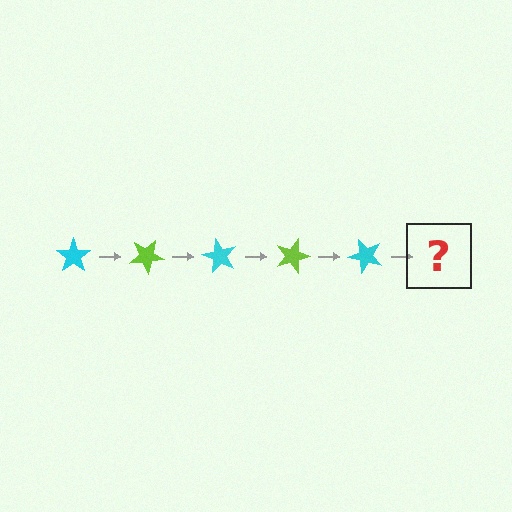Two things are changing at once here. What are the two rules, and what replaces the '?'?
The two rules are that it rotates 30 degrees each step and the color cycles through cyan and lime. The '?' should be a lime star, rotated 150 degrees from the start.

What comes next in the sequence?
The next element should be a lime star, rotated 150 degrees from the start.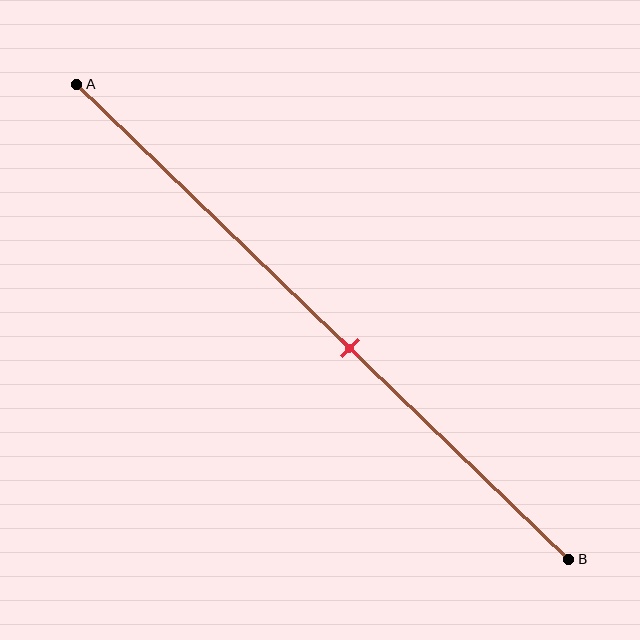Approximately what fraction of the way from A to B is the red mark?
The red mark is approximately 55% of the way from A to B.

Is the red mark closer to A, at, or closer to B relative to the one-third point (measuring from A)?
The red mark is closer to point B than the one-third point of segment AB.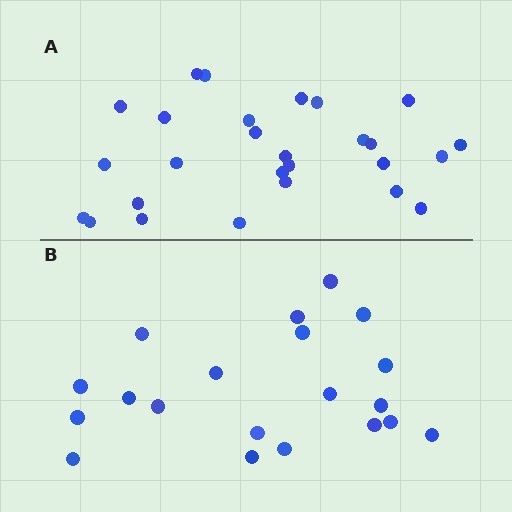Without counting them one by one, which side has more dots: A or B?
Region A (the top region) has more dots.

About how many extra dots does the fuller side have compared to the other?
Region A has roughly 8 or so more dots than region B.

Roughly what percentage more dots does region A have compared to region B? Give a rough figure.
About 35% more.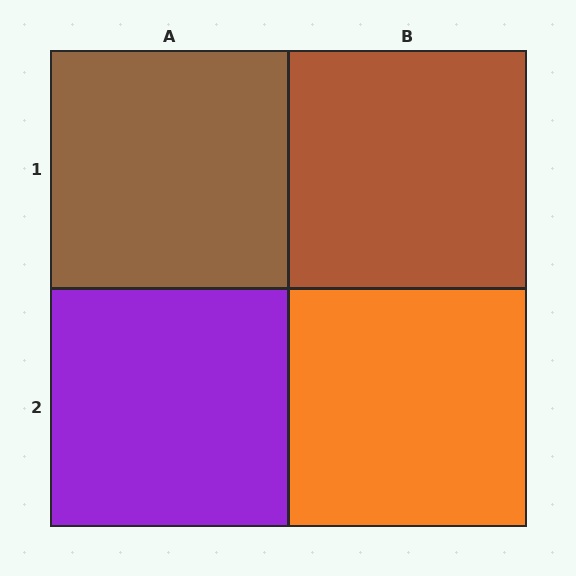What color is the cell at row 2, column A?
Purple.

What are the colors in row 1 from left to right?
Brown, brown.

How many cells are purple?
1 cell is purple.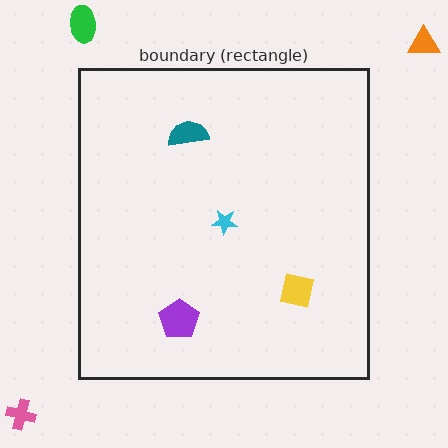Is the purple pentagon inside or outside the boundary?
Inside.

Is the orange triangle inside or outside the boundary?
Outside.